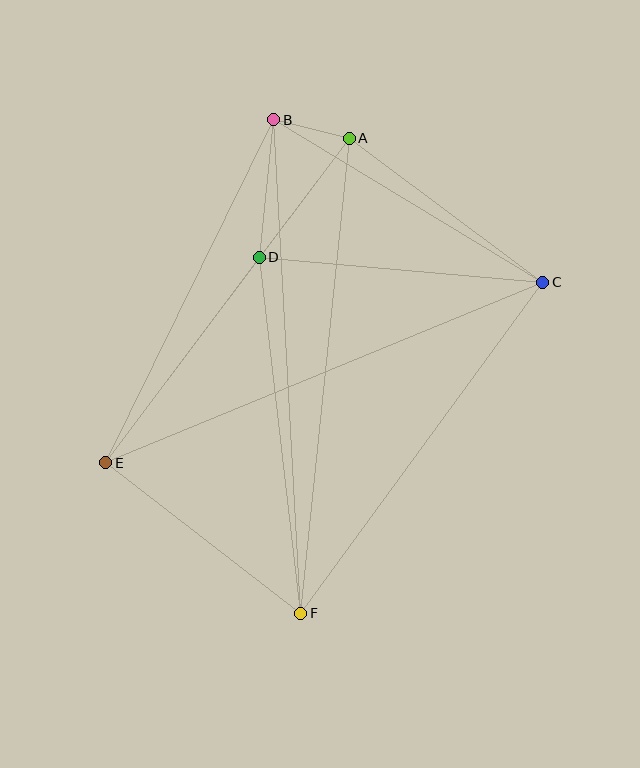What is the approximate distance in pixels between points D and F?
The distance between D and F is approximately 358 pixels.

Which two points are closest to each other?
Points A and B are closest to each other.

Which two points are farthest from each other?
Points B and F are farthest from each other.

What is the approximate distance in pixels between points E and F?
The distance between E and F is approximately 246 pixels.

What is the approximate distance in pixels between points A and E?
The distance between A and E is approximately 405 pixels.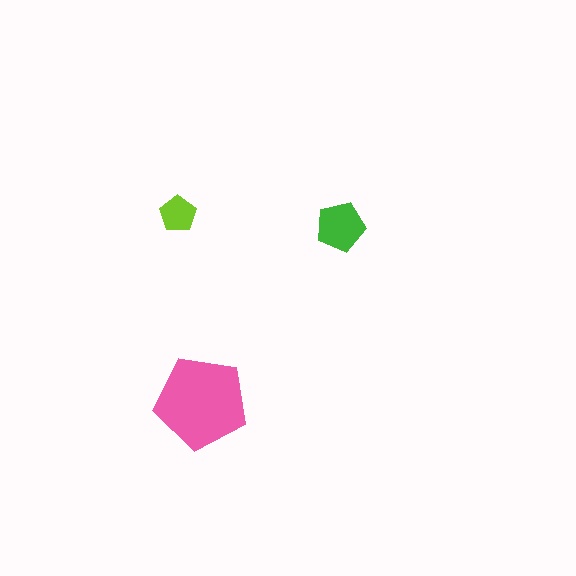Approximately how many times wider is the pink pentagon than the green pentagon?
About 2 times wider.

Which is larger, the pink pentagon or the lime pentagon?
The pink one.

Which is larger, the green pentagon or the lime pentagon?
The green one.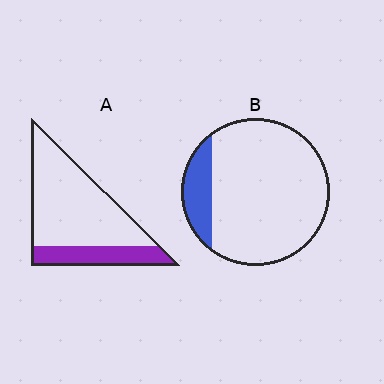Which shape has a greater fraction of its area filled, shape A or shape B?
Shape A.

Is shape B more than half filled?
No.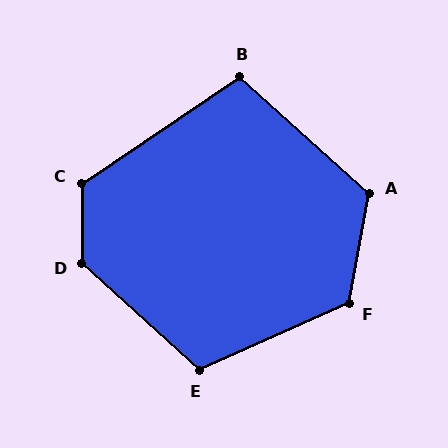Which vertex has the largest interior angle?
D, at approximately 132 degrees.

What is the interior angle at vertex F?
Approximately 124 degrees (obtuse).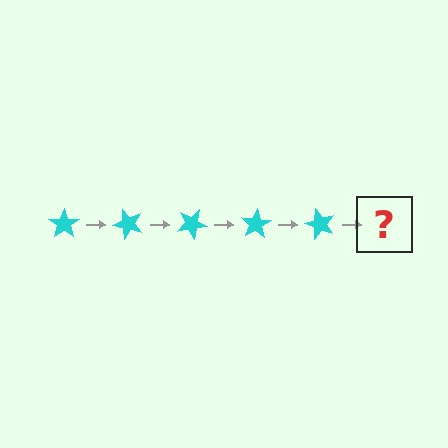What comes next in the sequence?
The next element should be a cyan star rotated 250 degrees.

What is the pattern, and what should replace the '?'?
The pattern is that the star rotates 50 degrees each step. The '?' should be a cyan star rotated 250 degrees.